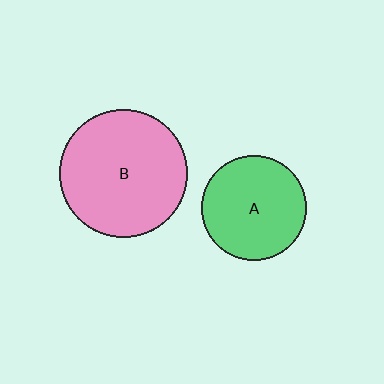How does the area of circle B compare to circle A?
Approximately 1.5 times.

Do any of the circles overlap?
No, none of the circles overlap.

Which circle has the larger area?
Circle B (pink).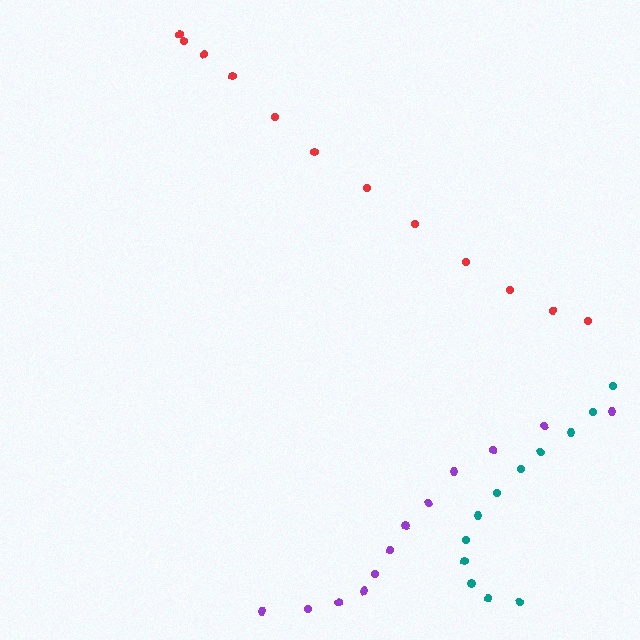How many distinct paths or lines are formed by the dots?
There are 3 distinct paths.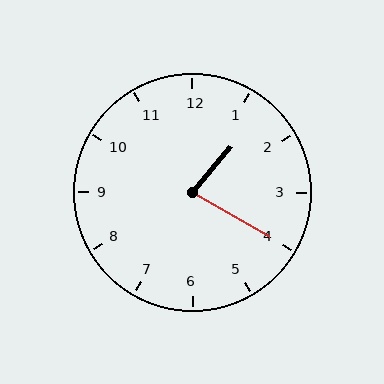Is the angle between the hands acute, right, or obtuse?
It is acute.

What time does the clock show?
1:20.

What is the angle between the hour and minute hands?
Approximately 80 degrees.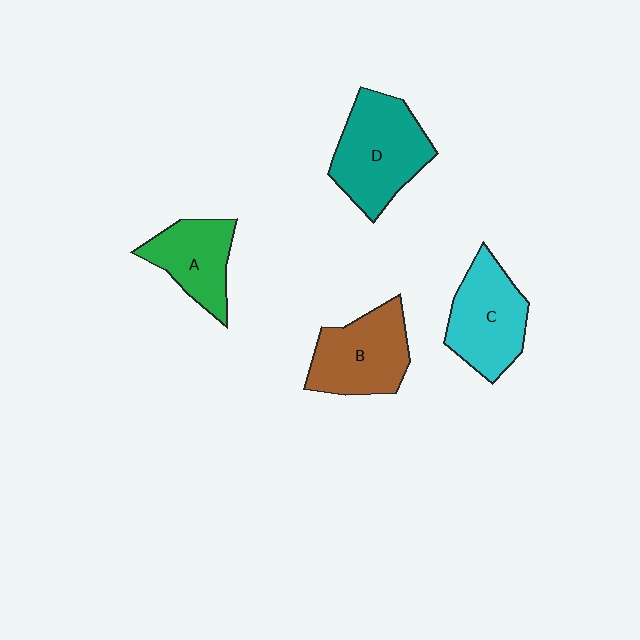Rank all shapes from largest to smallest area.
From largest to smallest: D (teal), C (cyan), B (brown), A (green).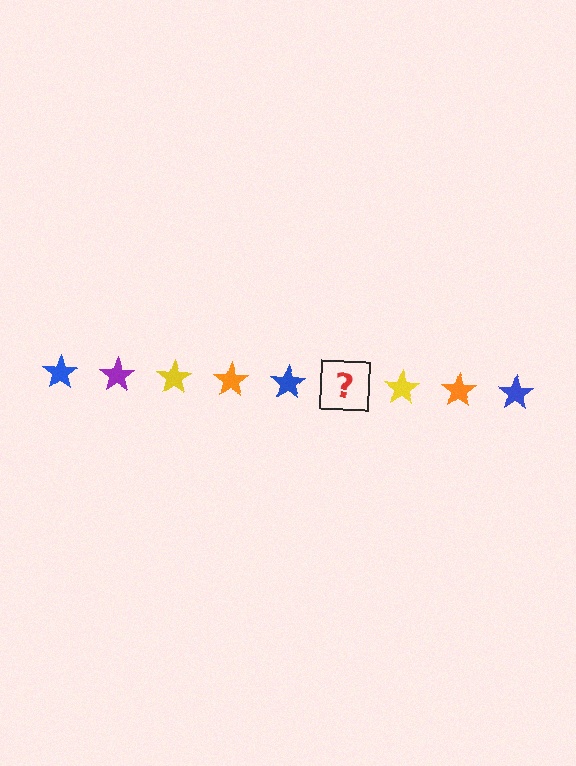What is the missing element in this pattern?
The missing element is a purple star.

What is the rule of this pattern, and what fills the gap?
The rule is that the pattern cycles through blue, purple, yellow, orange stars. The gap should be filled with a purple star.